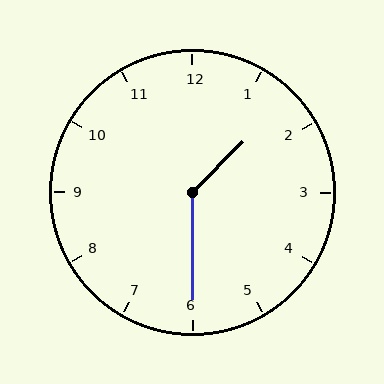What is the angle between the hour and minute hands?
Approximately 135 degrees.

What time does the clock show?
1:30.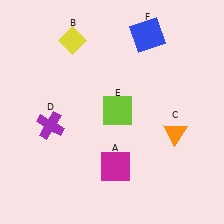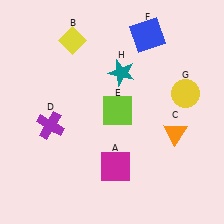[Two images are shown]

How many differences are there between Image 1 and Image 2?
There are 2 differences between the two images.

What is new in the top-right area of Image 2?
A yellow circle (G) was added in the top-right area of Image 2.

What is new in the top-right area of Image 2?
A teal star (H) was added in the top-right area of Image 2.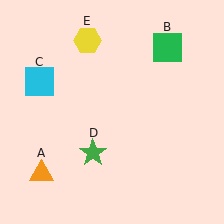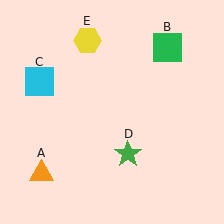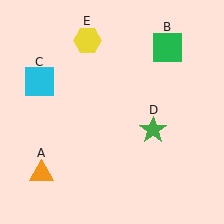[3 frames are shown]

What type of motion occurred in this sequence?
The green star (object D) rotated counterclockwise around the center of the scene.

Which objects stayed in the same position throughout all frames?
Orange triangle (object A) and green square (object B) and cyan square (object C) and yellow hexagon (object E) remained stationary.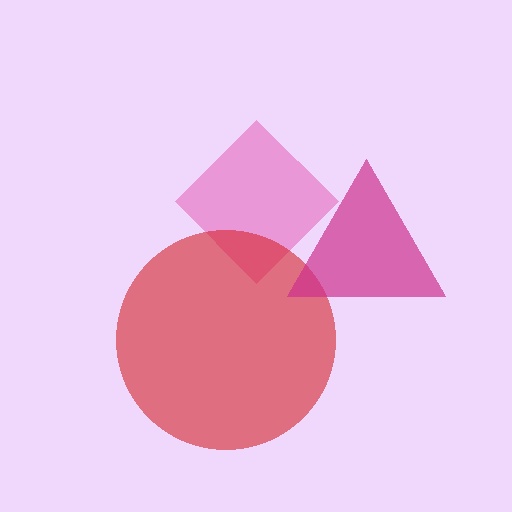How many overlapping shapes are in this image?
There are 3 overlapping shapes in the image.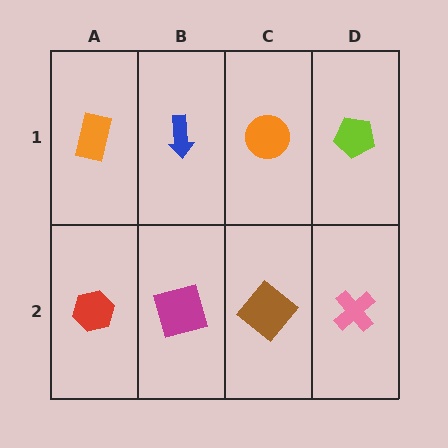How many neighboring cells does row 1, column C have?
3.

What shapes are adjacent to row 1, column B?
A magenta square (row 2, column B), an orange rectangle (row 1, column A), an orange circle (row 1, column C).